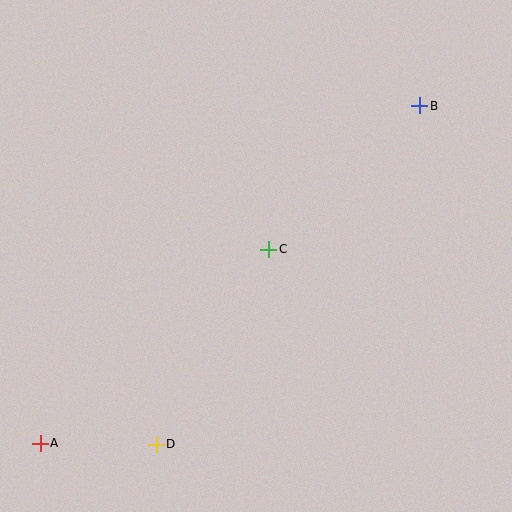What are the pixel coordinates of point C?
Point C is at (269, 249).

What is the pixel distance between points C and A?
The distance between C and A is 300 pixels.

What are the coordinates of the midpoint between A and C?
The midpoint between A and C is at (154, 346).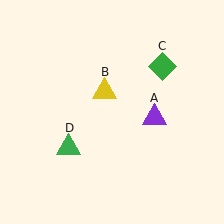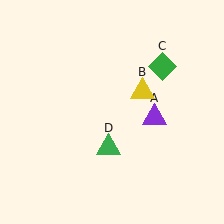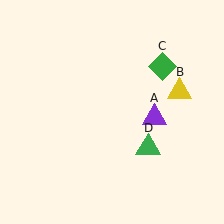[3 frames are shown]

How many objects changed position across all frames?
2 objects changed position: yellow triangle (object B), green triangle (object D).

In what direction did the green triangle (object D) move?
The green triangle (object D) moved right.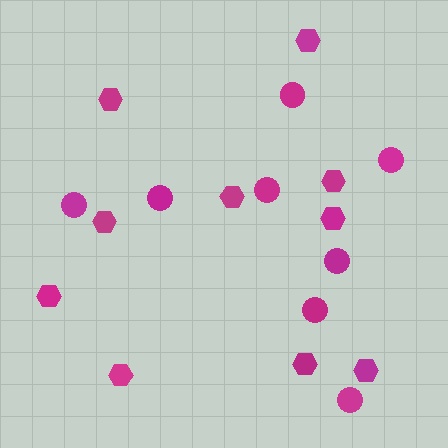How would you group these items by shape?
There are 2 groups: one group of circles (8) and one group of hexagons (10).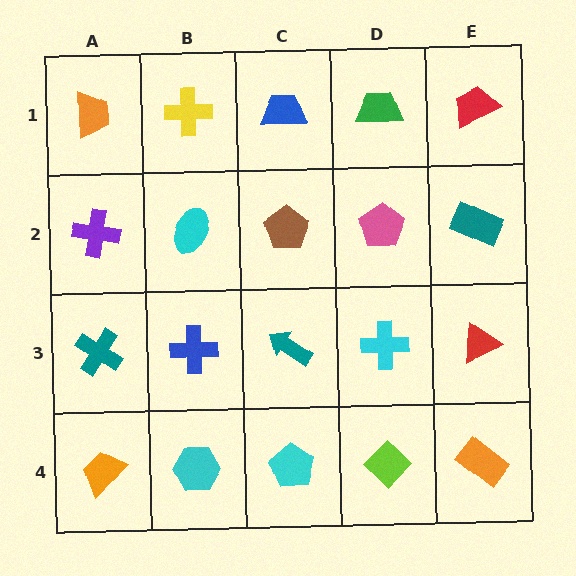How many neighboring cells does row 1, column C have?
3.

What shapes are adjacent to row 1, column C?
A brown pentagon (row 2, column C), a yellow cross (row 1, column B), a green trapezoid (row 1, column D).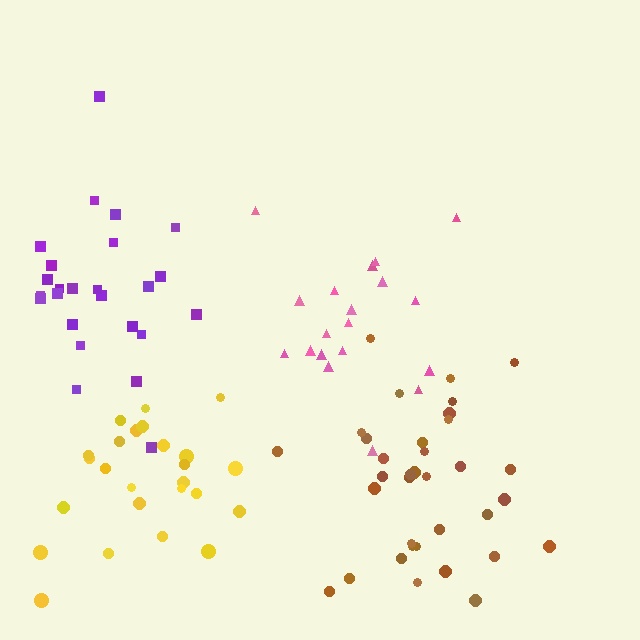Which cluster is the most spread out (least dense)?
Yellow.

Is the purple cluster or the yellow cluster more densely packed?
Purple.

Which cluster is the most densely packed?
Brown.